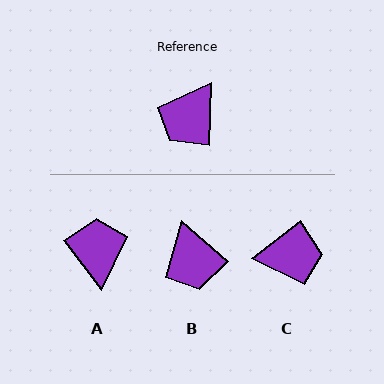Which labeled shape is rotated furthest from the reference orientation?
A, about 140 degrees away.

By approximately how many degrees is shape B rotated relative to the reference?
Approximately 50 degrees counter-clockwise.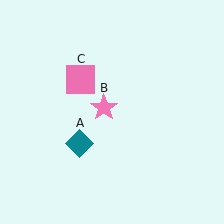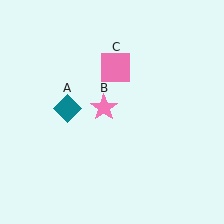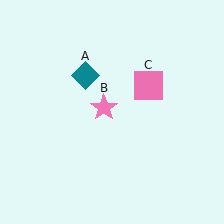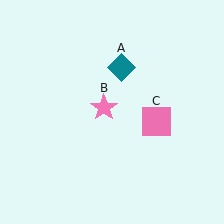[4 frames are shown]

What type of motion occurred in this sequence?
The teal diamond (object A), pink square (object C) rotated clockwise around the center of the scene.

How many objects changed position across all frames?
2 objects changed position: teal diamond (object A), pink square (object C).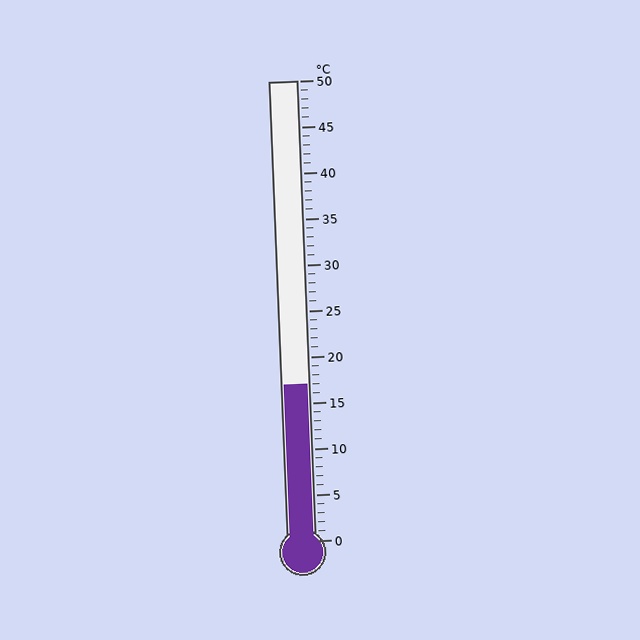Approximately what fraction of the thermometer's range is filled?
The thermometer is filled to approximately 35% of its range.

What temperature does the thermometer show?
The thermometer shows approximately 17°C.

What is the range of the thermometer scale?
The thermometer scale ranges from 0°C to 50°C.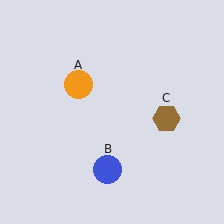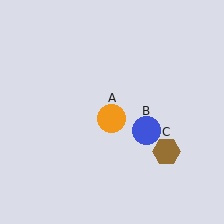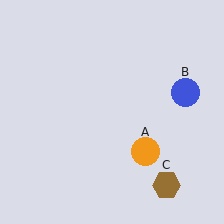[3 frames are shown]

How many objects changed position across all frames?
3 objects changed position: orange circle (object A), blue circle (object B), brown hexagon (object C).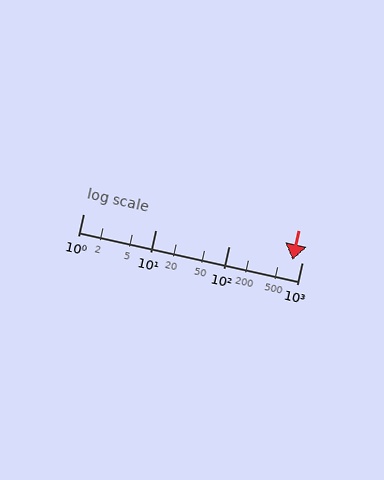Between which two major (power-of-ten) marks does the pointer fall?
The pointer is between 100 and 1000.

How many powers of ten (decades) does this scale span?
The scale spans 3 decades, from 1 to 1000.